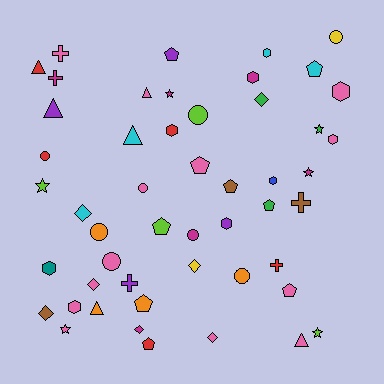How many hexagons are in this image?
There are 9 hexagons.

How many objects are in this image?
There are 50 objects.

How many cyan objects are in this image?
There are 4 cyan objects.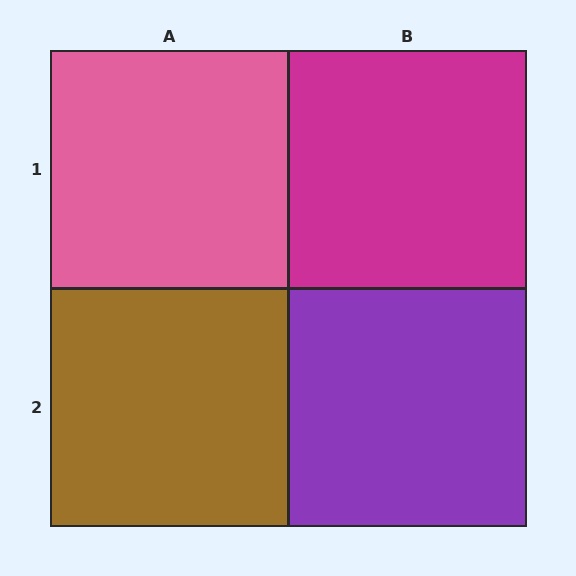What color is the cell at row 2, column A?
Brown.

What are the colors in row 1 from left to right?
Pink, magenta.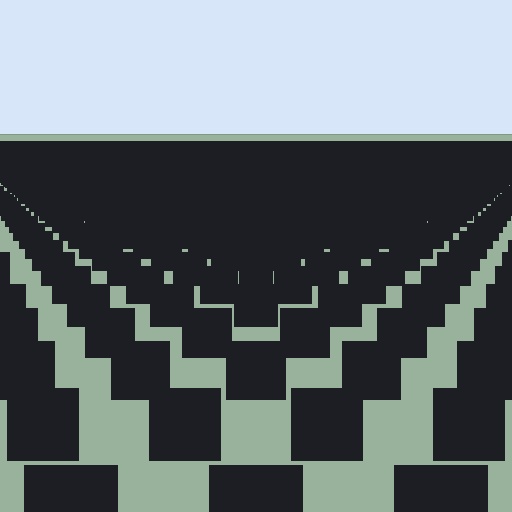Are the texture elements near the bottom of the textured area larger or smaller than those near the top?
Larger. Near the bottom, elements are closer to the viewer and appear at a bigger on-screen size.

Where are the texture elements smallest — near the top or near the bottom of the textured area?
Near the top.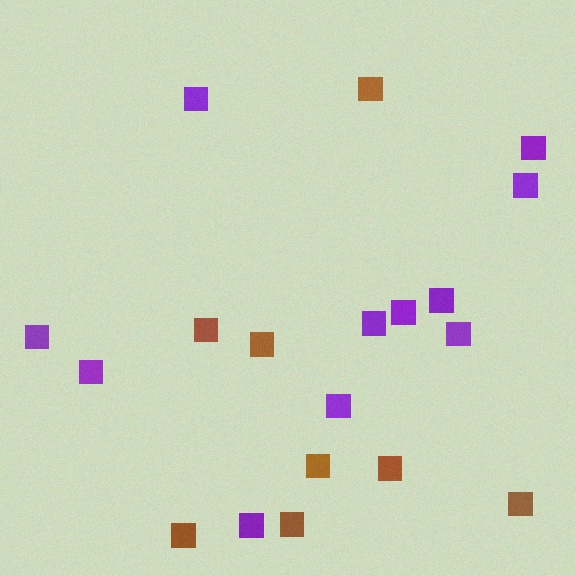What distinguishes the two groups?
There are 2 groups: one group of brown squares (8) and one group of purple squares (11).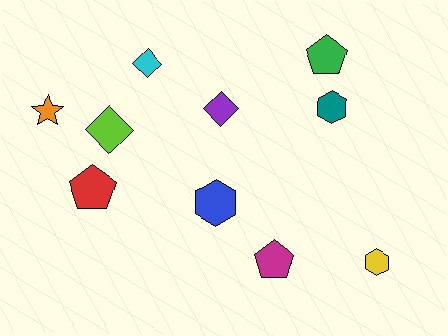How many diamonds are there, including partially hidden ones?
There are 3 diamonds.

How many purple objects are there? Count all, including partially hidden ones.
There is 1 purple object.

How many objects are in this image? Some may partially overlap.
There are 10 objects.